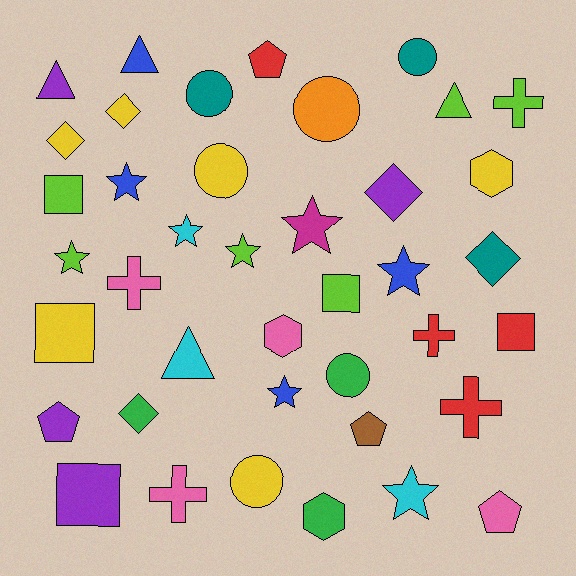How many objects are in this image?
There are 40 objects.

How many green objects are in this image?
There are 3 green objects.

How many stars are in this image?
There are 8 stars.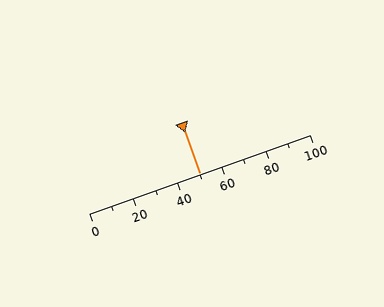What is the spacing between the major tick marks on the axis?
The major ticks are spaced 20 apart.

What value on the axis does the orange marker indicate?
The marker indicates approximately 50.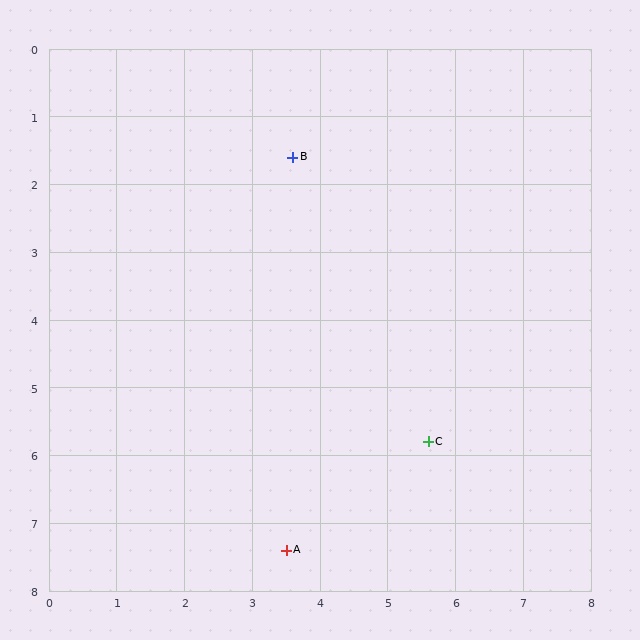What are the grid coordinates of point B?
Point B is at approximately (3.6, 1.6).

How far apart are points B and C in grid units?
Points B and C are about 4.7 grid units apart.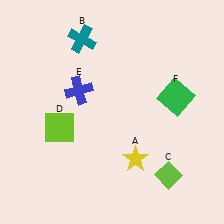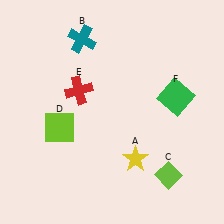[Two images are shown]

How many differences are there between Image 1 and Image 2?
There is 1 difference between the two images.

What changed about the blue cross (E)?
In Image 1, E is blue. In Image 2, it changed to red.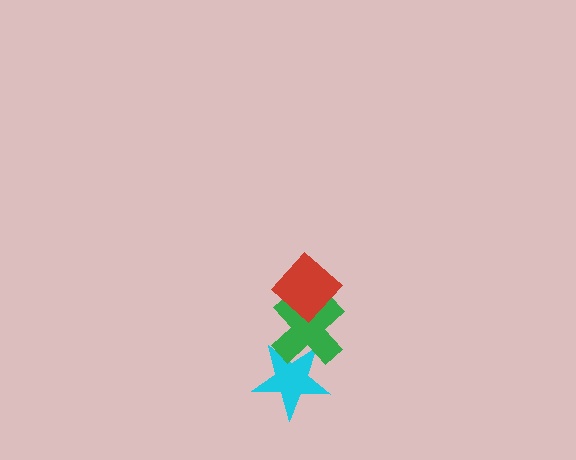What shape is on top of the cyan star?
The green cross is on top of the cyan star.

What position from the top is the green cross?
The green cross is 2nd from the top.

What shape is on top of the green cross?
The red diamond is on top of the green cross.